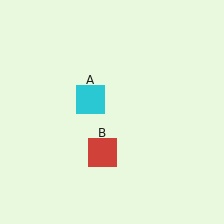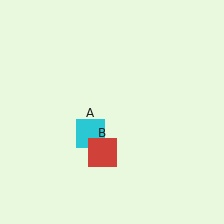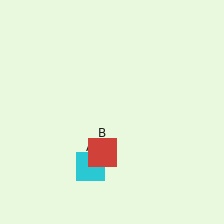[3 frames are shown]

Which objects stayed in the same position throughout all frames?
Red square (object B) remained stationary.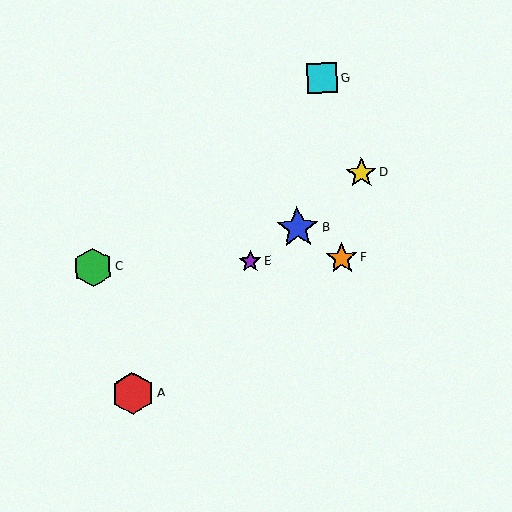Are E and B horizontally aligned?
No, E is at y≈262 and B is at y≈228.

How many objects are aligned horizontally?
3 objects (C, E, F) are aligned horizontally.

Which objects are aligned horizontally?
Objects C, E, F are aligned horizontally.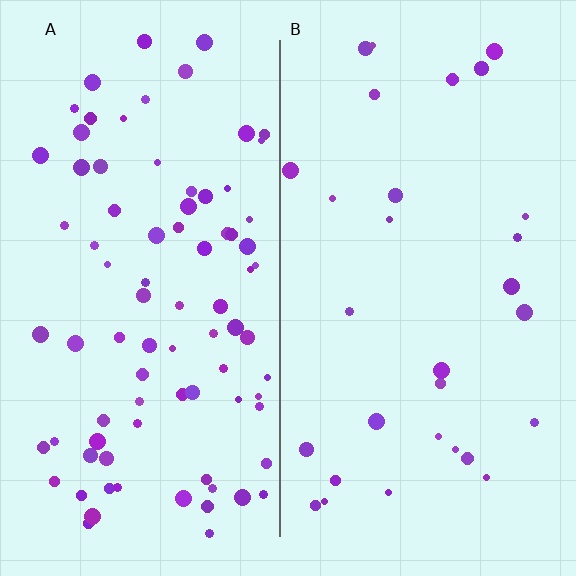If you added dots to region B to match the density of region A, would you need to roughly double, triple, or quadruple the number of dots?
Approximately triple.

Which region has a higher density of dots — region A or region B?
A (the left).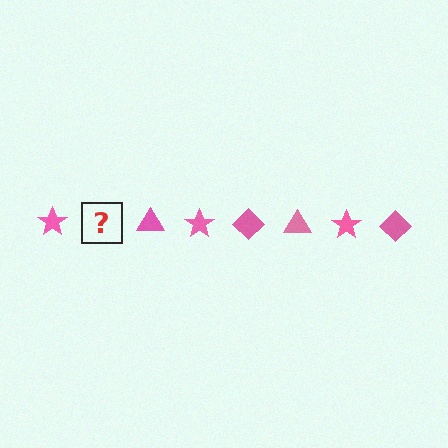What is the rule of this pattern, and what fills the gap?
The rule is that the pattern cycles through star, diamond, triangle shapes in pink. The gap should be filled with a pink diamond.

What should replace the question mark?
The question mark should be replaced with a pink diamond.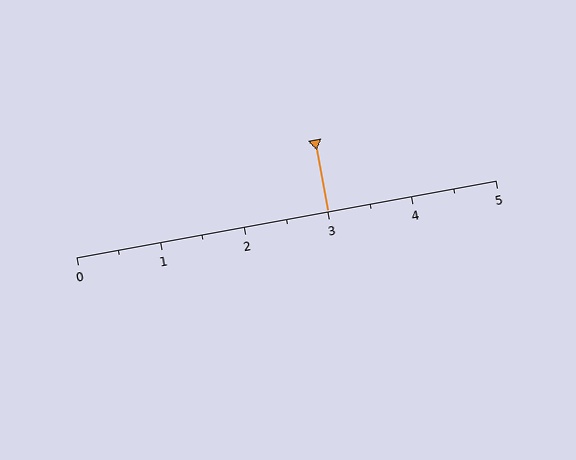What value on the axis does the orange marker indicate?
The marker indicates approximately 3.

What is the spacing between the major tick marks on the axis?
The major ticks are spaced 1 apart.